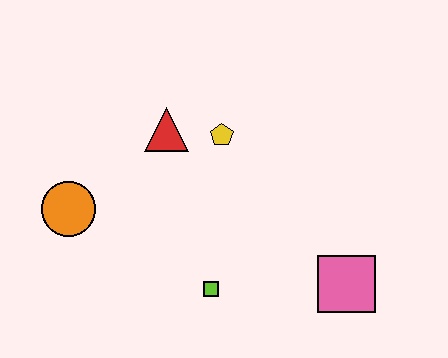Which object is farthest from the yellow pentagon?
The pink square is farthest from the yellow pentagon.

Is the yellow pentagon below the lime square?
No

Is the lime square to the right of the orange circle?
Yes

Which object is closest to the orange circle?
The red triangle is closest to the orange circle.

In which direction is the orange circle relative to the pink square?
The orange circle is to the left of the pink square.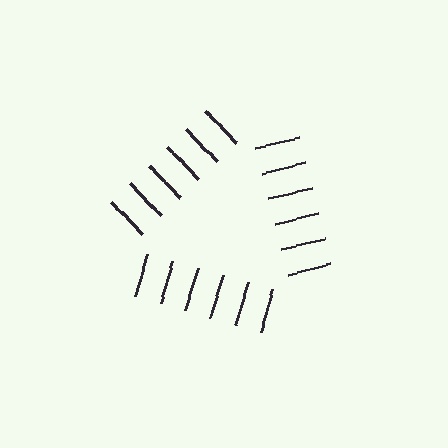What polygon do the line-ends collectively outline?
An illusory triangle — the line segments terminate on its edges but no continuous stroke is drawn.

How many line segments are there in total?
18 — 6 along each of the 3 edges.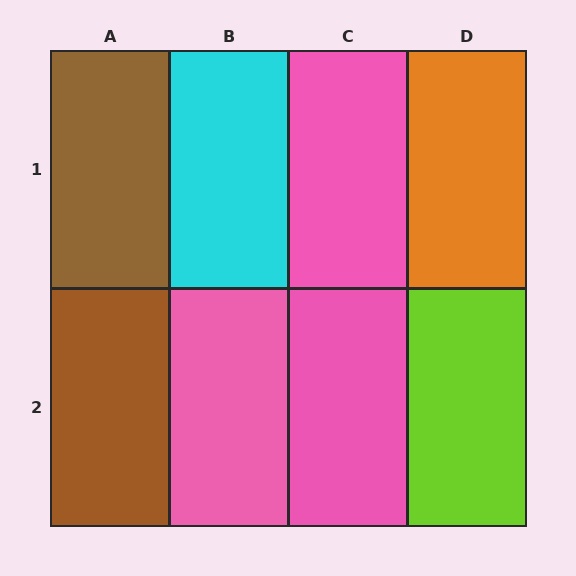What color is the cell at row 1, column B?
Cyan.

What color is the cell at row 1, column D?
Orange.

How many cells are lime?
1 cell is lime.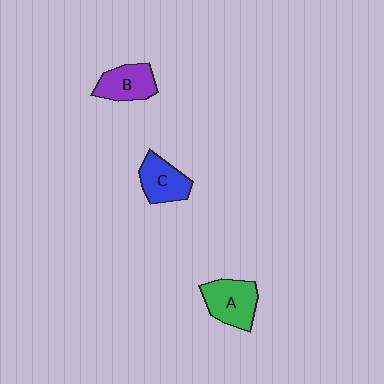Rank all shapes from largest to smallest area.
From largest to smallest: A (green), B (purple), C (blue).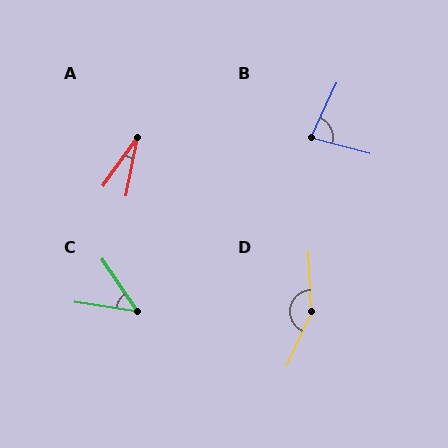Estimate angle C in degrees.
Approximately 47 degrees.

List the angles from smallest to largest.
A (24°), C (47°), B (79°), D (153°).